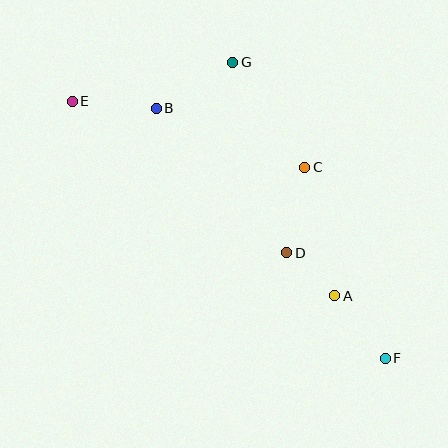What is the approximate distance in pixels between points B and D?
The distance between B and D is approximately 195 pixels.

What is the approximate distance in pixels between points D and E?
The distance between D and E is approximately 263 pixels.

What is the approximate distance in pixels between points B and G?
The distance between B and G is approximately 89 pixels.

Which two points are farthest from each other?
Points E and F are farthest from each other.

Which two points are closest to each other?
Points A and D are closest to each other.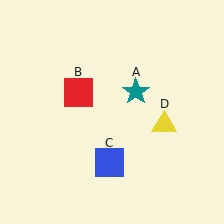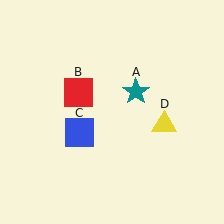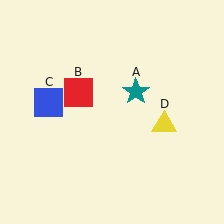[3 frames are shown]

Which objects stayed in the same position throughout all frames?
Teal star (object A) and red square (object B) and yellow triangle (object D) remained stationary.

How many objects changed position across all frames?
1 object changed position: blue square (object C).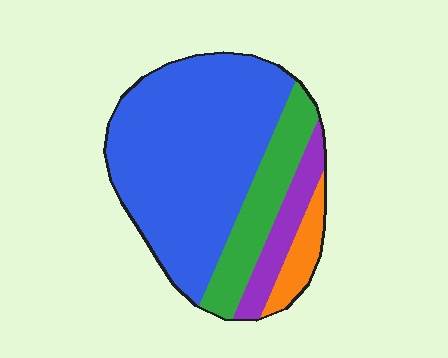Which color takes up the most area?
Blue, at roughly 65%.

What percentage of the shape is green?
Green takes up less than a quarter of the shape.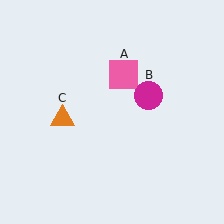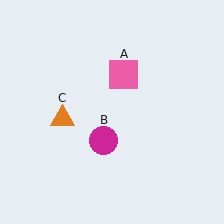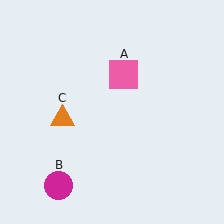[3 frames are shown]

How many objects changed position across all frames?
1 object changed position: magenta circle (object B).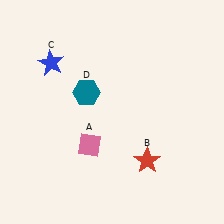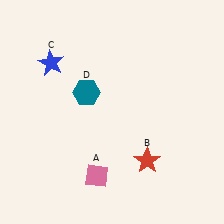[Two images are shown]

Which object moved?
The pink diamond (A) moved down.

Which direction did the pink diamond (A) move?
The pink diamond (A) moved down.